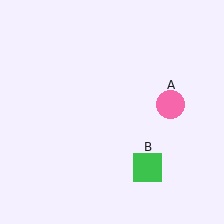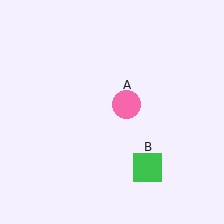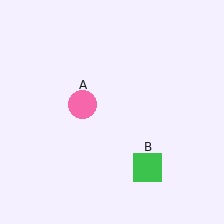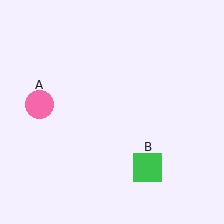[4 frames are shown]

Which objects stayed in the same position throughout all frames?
Green square (object B) remained stationary.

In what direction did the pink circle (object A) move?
The pink circle (object A) moved left.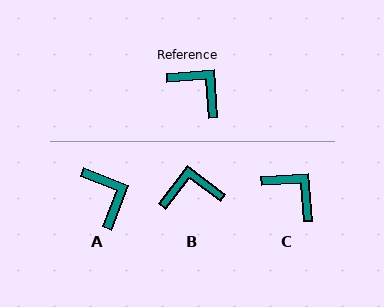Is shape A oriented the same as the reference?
No, it is off by about 25 degrees.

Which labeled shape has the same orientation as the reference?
C.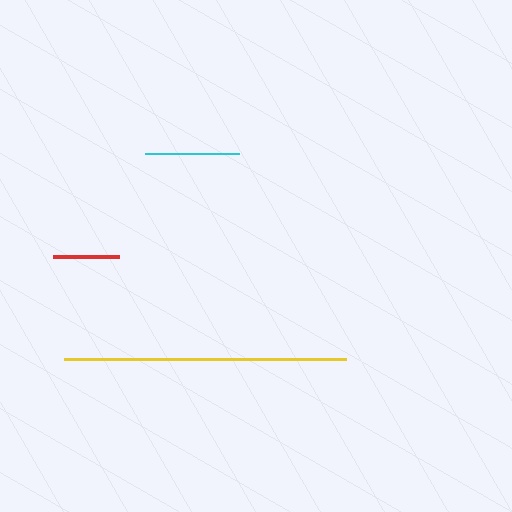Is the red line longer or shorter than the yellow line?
The yellow line is longer than the red line.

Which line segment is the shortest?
The red line is the shortest at approximately 66 pixels.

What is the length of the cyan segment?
The cyan segment is approximately 94 pixels long.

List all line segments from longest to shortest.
From longest to shortest: yellow, cyan, red.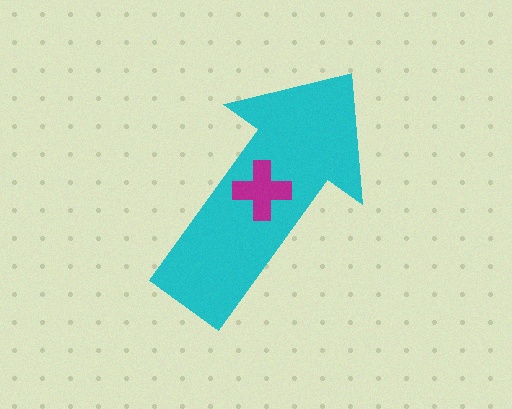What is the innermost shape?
The magenta cross.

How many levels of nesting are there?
2.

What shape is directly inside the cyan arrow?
The magenta cross.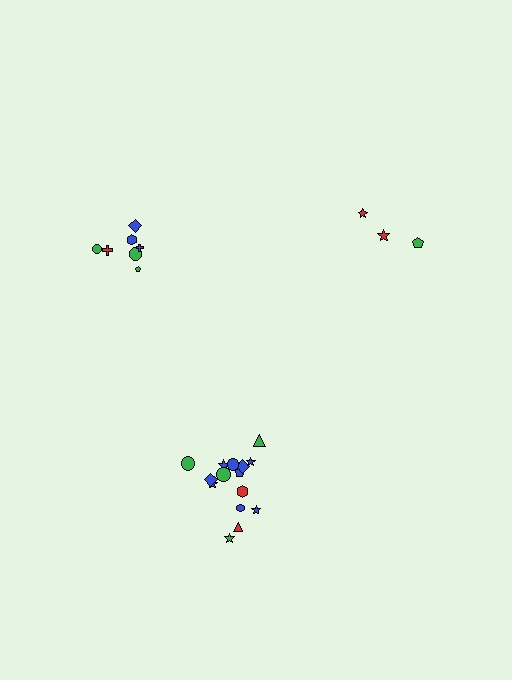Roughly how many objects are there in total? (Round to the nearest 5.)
Roughly 25 objects in total.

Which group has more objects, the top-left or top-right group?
The top-left group.